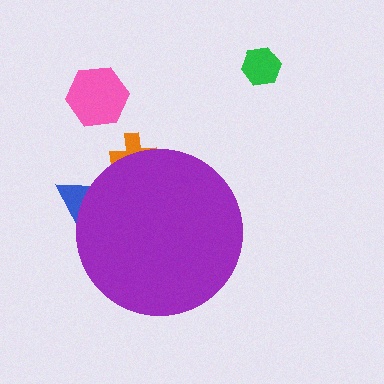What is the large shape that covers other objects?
A purple circle.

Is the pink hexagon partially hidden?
No, the pink hexagon is fully visible.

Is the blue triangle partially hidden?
Yes, the blue triangle is partially hidden behind the purple circle.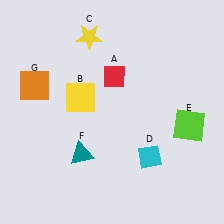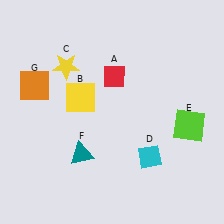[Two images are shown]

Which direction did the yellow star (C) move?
The yellow star (C) moved down.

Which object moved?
The yellow star (C) moved down.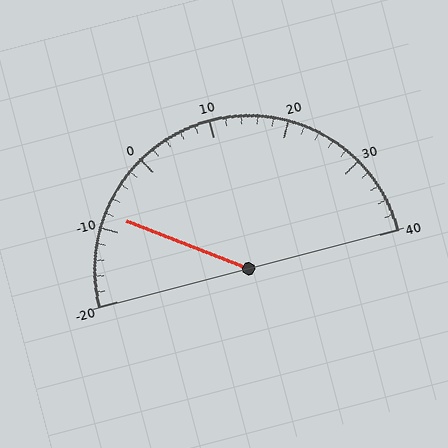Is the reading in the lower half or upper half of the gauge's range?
The reading is in the lower half of the range (-20 to 40).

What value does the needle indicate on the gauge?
The needle indicates approximately -8.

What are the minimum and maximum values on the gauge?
The gauge ranges from -20 to 40.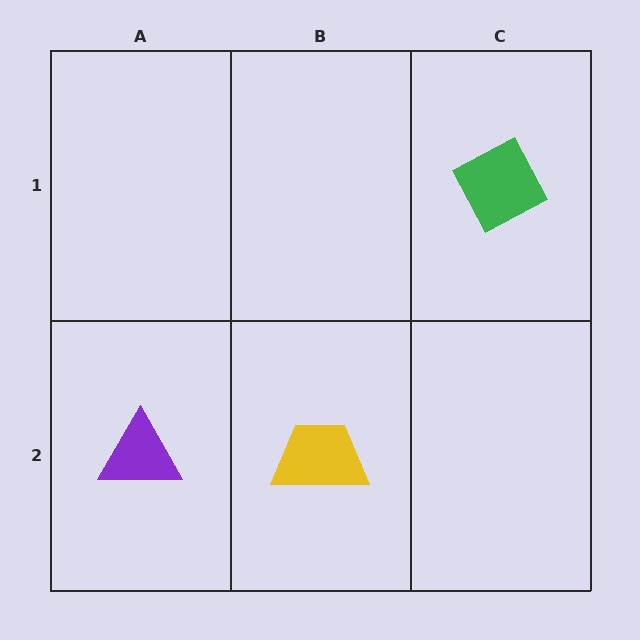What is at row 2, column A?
A purple triangle.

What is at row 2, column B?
A yellow trapezoid.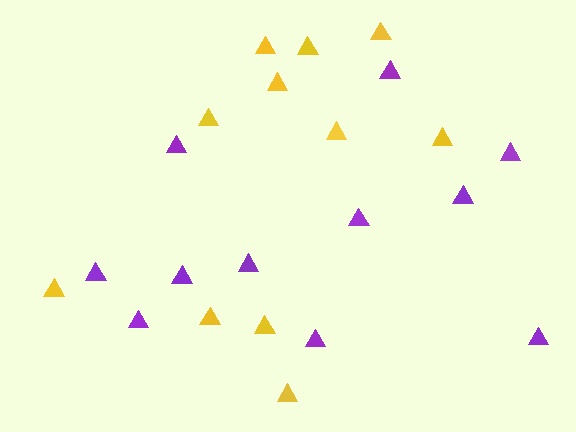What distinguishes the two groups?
There are 2 groups: one group of purple triangles (11) and one group of yellow triangles (11).